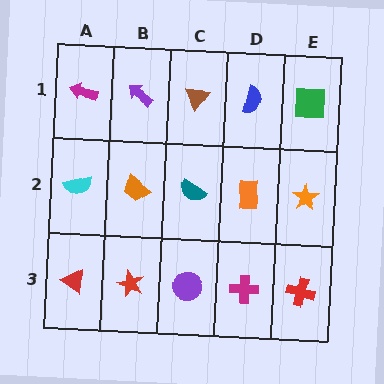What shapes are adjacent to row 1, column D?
An orange rectangle (row 2, column D), a brown triangle (row 1, column C), a green square (row 1, column E).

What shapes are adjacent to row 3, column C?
A teal semicircle (row 2, column C), a red star (row 3, column B), a magenta cross (row 3, column D).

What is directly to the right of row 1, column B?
A brown triangle.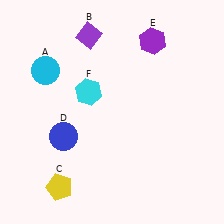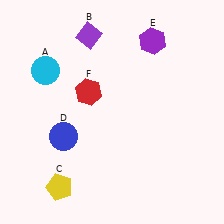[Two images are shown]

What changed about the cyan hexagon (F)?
In Image 1, F is cyan. In Image 2, it changed to red.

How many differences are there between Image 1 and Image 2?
There is 1 difference between the two images.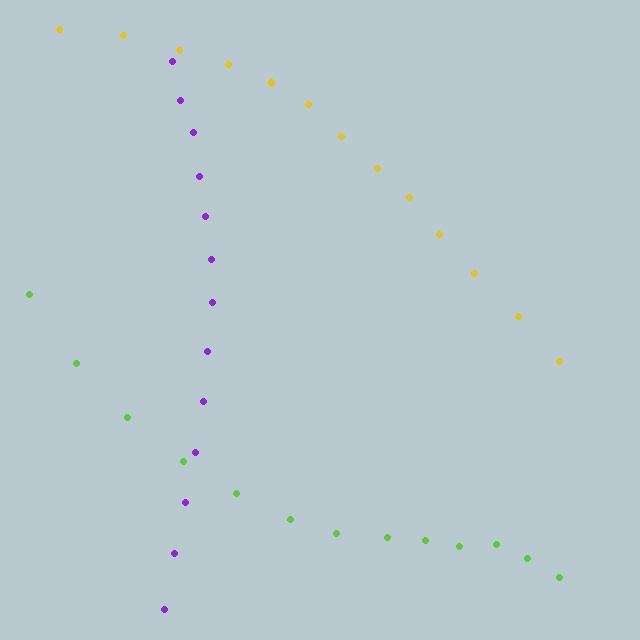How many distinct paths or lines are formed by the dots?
There are 3 distinct paths.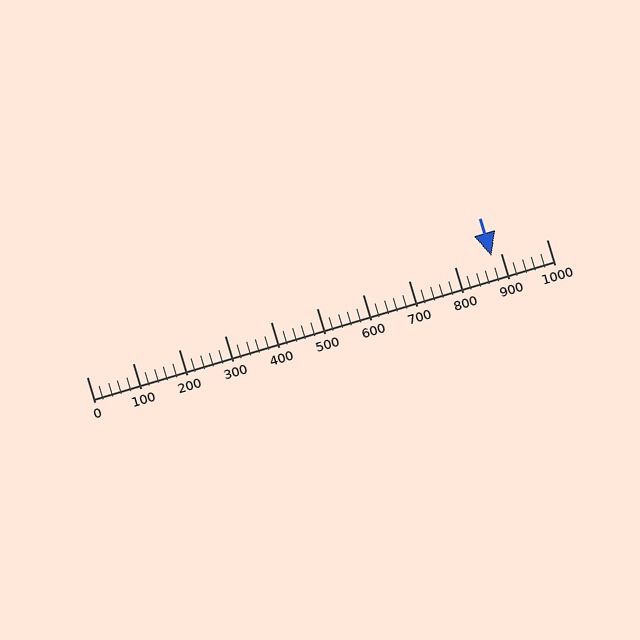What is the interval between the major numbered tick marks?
The major tick marks are spaced 100 units apart.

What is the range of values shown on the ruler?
The ruler shows values from 0 to 1000.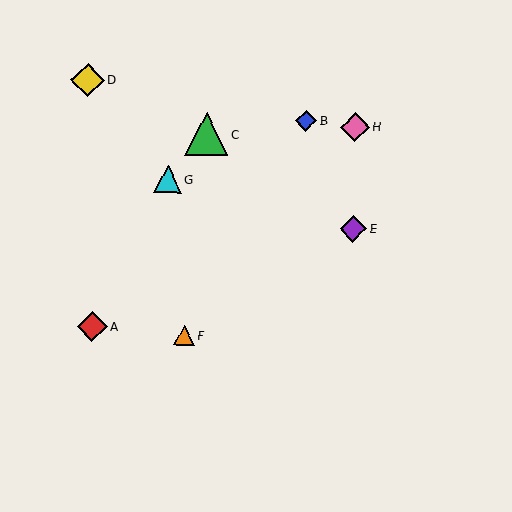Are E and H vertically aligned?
Yes, both are at x≈353.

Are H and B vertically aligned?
No, H is at x≈355 and B is at x≈306.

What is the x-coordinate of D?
Object D is at x≈88.